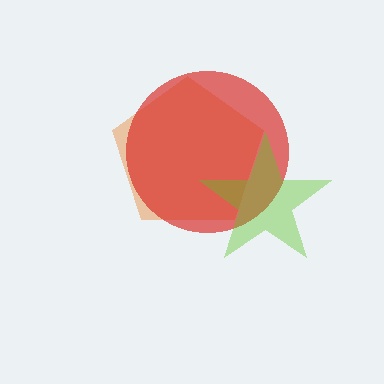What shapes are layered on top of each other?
The layered shapes are: an orange pentagon, a red circle, a lime star.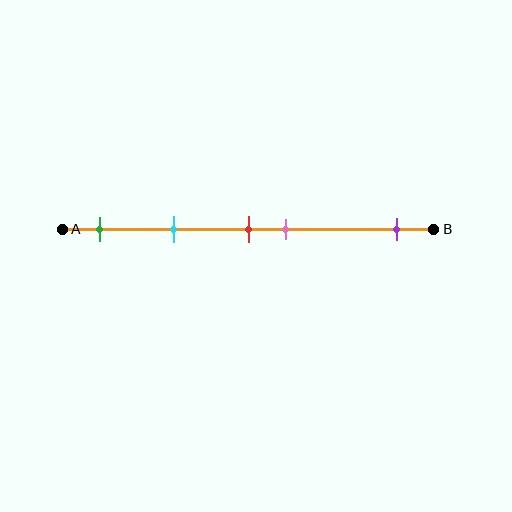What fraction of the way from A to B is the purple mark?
The purple mark is approximately 90% (0.9) of the way from A to B.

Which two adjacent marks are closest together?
The red and pink marks are the closest adjacent pair.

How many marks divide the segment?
There are 5 marks dividing the segment.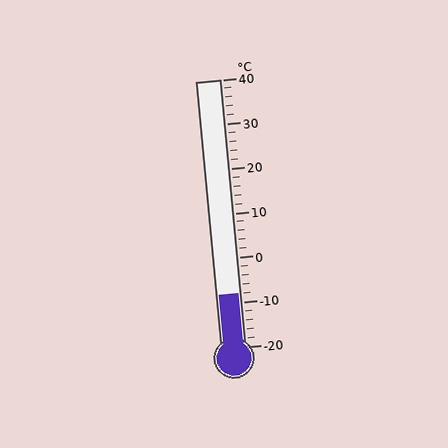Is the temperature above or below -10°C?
The temperature is above -10°C.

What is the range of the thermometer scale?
The thermometer scale ranges from -20°C to 40°C.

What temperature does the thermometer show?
The thermometer shows approximately -8°C.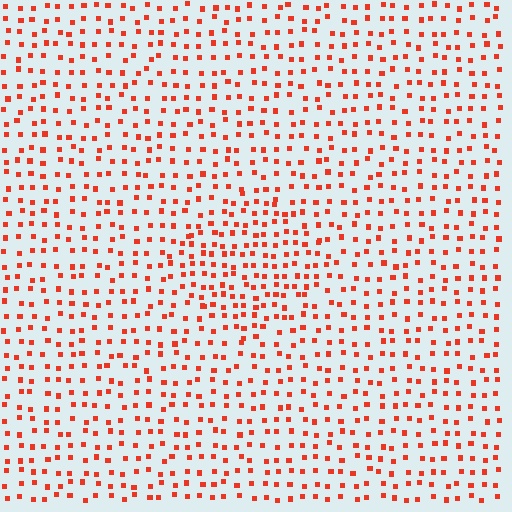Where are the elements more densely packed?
The elements are more densely packed inside the diamond boundary.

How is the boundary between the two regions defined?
The boundary is defined by a change in element density (approximately 1.5x ratio). All elements are the same color, size, and shape.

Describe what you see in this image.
The image contains small red elements arranged at two different densities. A diamond-shaped region is visible where the elements are more densely packed than the surrounding area.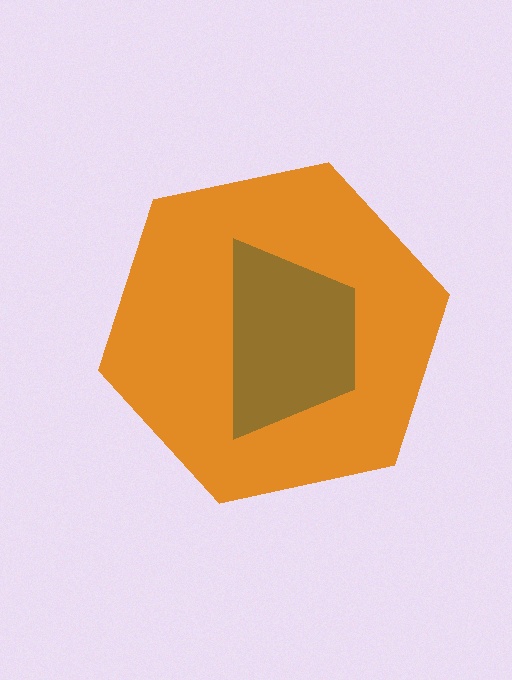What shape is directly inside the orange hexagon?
The brown trapezoid.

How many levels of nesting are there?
2.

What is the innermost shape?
The brown trapezoid.